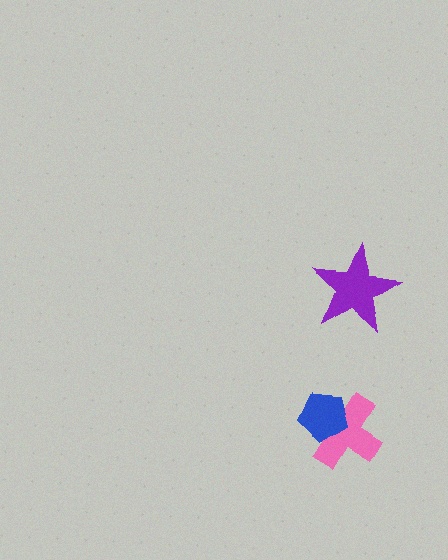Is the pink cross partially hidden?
Yes, it is partially covered by another shape.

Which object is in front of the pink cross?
The blue pentagon is in front of the pink cross.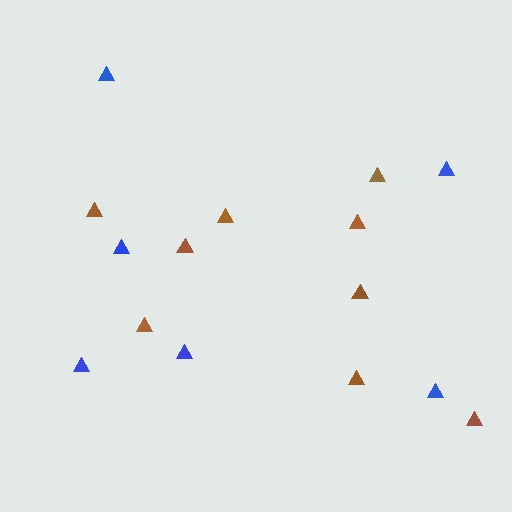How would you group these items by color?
There are 2 groups: one group of brown triangles (9) and one group of blue triangles (6).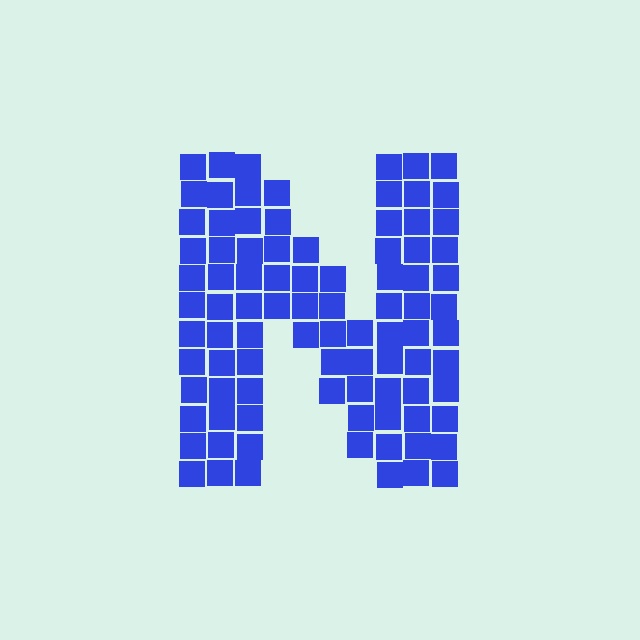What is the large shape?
The large shape is the letter N.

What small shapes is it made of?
It is made of small squares.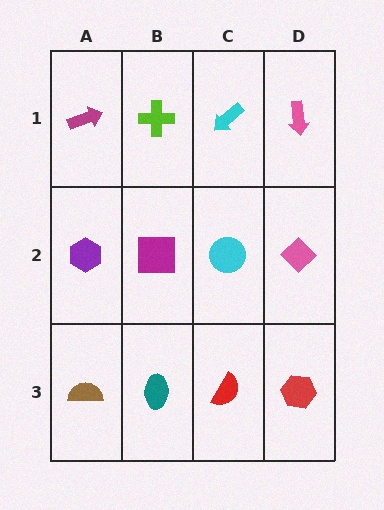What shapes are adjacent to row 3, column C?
A cyan circle (row 2, column C), a teal ellipse (row 3, column B), a red hexagon (row 3, column D).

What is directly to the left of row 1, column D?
A cyan arrow.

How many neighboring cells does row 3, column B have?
3.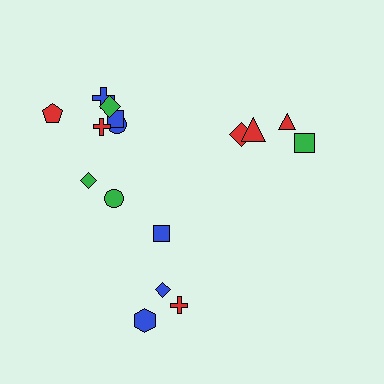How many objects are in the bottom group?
There are 4 objects.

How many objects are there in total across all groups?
There are 16 objects.